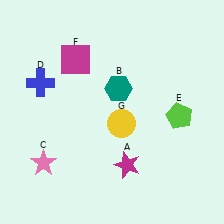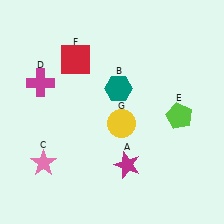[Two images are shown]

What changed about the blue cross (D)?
In Image 1, D is blue. In Image 2, it changed to magenta.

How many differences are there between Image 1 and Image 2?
There are 2 differences between the two images.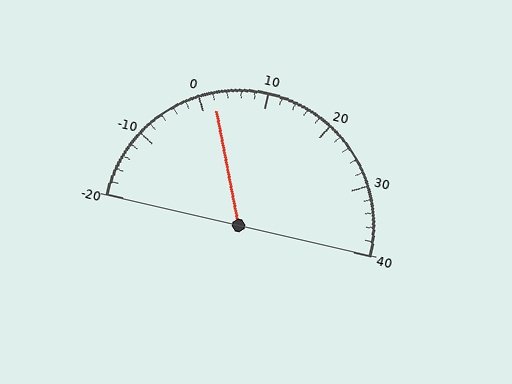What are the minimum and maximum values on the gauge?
The gauge ranges from -20 to 40.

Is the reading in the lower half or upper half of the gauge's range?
The reading is in the lower half of the range (-20 to 40).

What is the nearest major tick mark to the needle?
The nearest major tick mark is 0.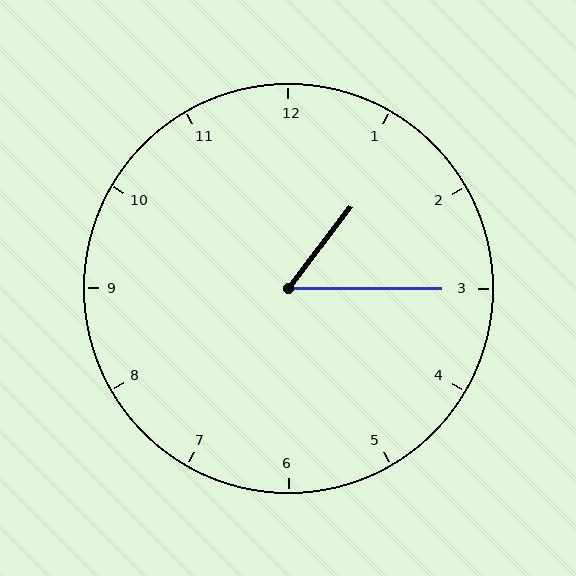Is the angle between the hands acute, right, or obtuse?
It is acute.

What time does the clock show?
1:15.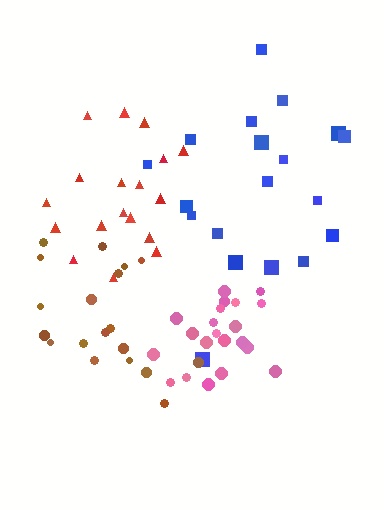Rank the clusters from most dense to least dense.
pink, red, brown, blue.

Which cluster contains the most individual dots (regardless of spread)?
Pink (23).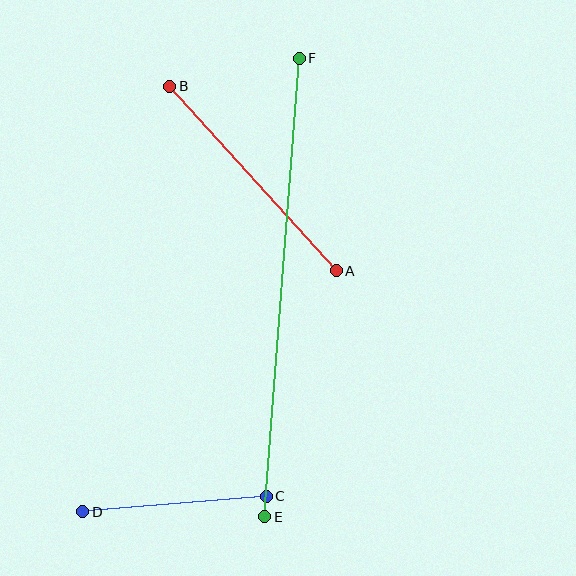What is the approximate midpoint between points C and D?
The midpoint is at approximately (175, 504) pixels.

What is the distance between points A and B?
The distance is approximately 249 pixels.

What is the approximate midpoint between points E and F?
The midpoint is at approximately (282, 288) pixels.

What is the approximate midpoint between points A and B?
The midpoint is at approximately (253, 179) pixels.